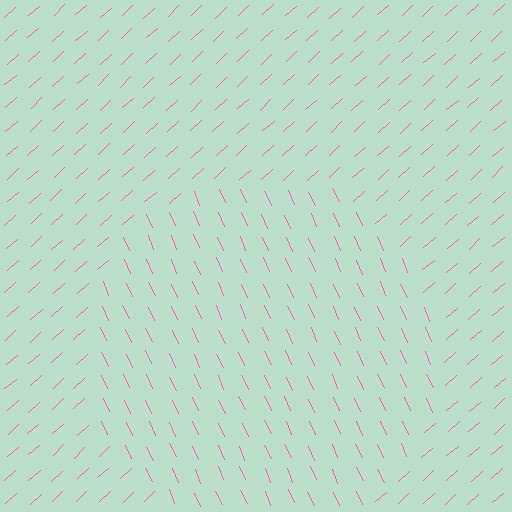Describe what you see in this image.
The image is filled with small pink line segments. A circle region in the image has lines oriented differently from the surrounding lines, creating a visible texture boundary.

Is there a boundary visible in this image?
Yes, there is a texture boundary formed by a change in line orientation.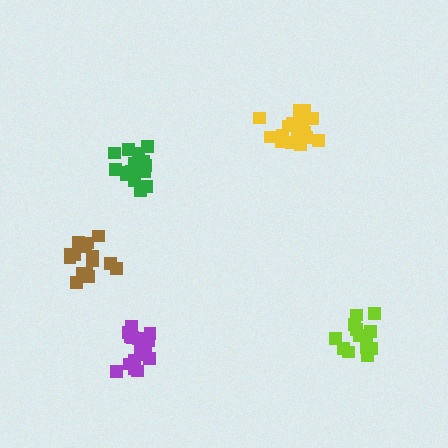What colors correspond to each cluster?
The clusters are colored: yellow, brown, purple, lime, green.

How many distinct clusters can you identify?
There are 5 distinct clusters.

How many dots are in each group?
Group 1: 19 dots, Group 2: 15 dots, Group 3: 19 dots, Group 4: 15 dots, Group 5: 16 dots (84 total).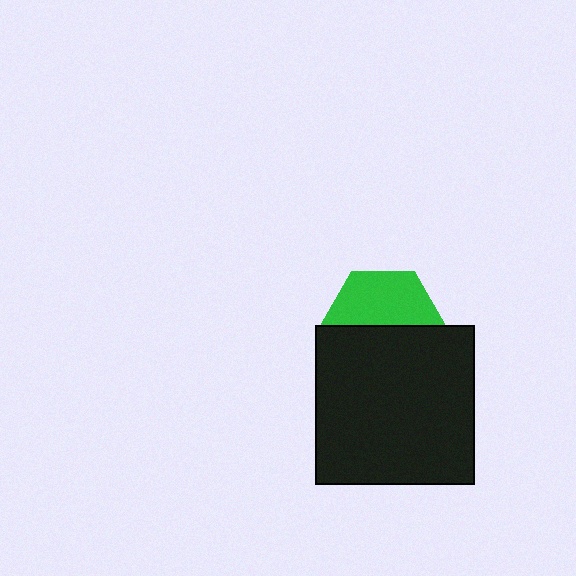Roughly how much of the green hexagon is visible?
About half of it is visible (roughly 50%).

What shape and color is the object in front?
The object in front is a black square.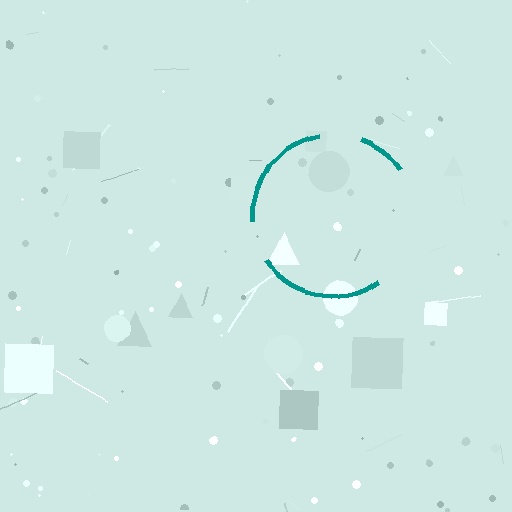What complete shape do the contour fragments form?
The contour fragments form a circle.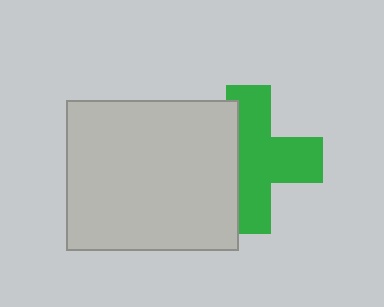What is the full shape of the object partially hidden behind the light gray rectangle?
The partially hidden object is a green cross.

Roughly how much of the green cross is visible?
About half of it is visible (roughly 63%).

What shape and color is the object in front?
The object in front is a light gray rectangle.